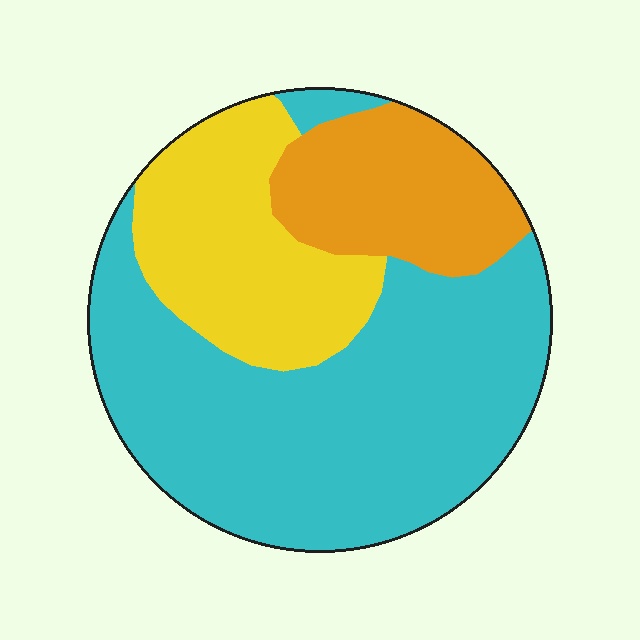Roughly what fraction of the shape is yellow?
Yellow covers 24% of the shape.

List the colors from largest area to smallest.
From largest to smallest: cyan, yellow, orange.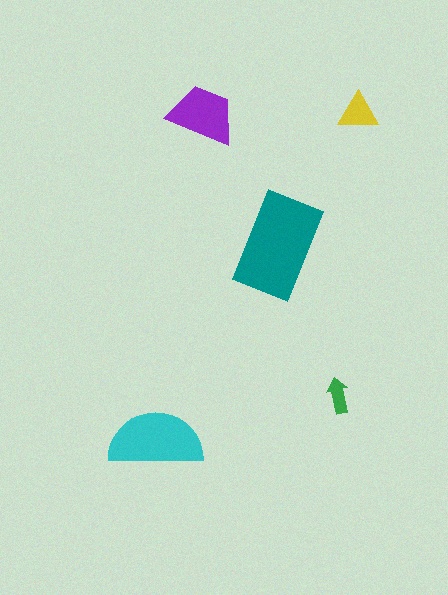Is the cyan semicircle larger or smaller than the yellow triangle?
Larger.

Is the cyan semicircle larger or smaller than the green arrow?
Larger.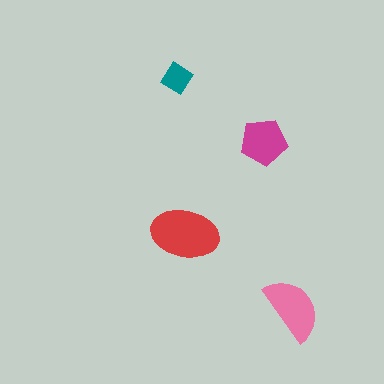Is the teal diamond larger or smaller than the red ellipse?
Smaller.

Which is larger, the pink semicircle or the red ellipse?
The red ellipse.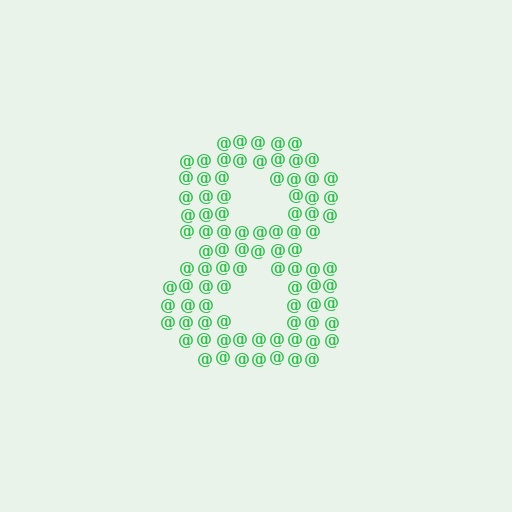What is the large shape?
The large shape is the digit 8.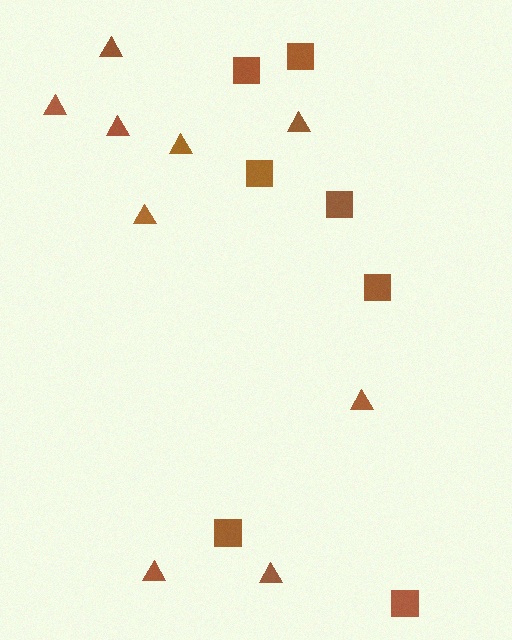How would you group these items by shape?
There are 2 groups: one group of squares (7) and one group of triangles (9).